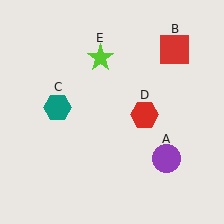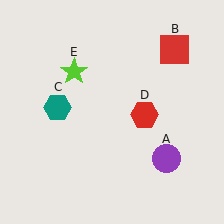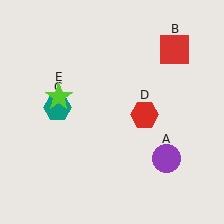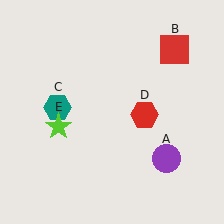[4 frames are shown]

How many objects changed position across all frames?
1 object changed position: lime star (object E).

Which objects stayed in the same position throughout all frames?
Purple circle (object A) and red square (object B) and teal hexagon (object C) and red hexagon (object D) remained stationary.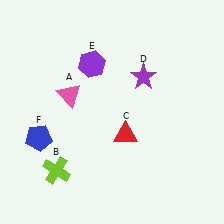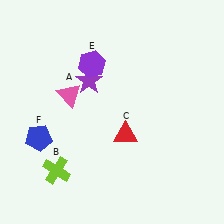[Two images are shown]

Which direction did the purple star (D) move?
The purple star (D) moved left.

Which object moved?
The purple star (D) moved left.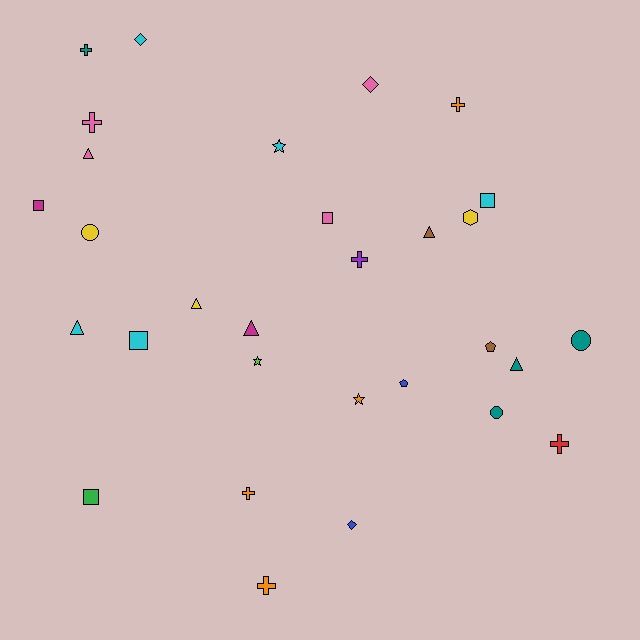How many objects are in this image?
There are 30 objects.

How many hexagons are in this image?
There is 1 hexagon.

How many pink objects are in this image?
There are 4 pink objects.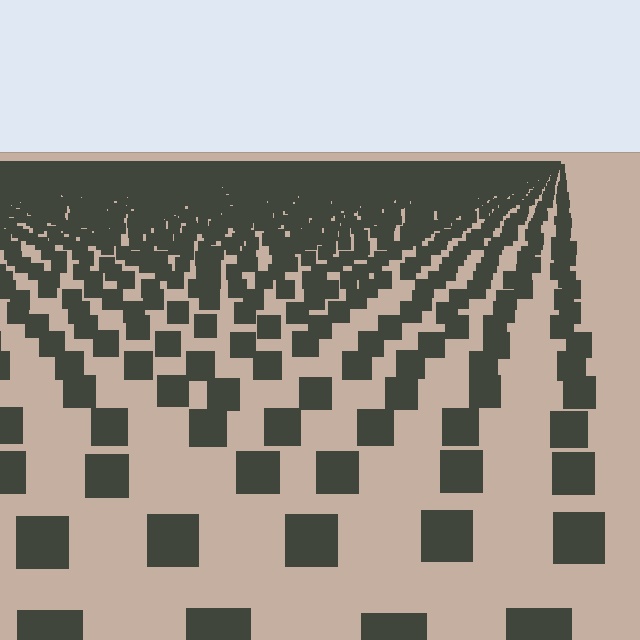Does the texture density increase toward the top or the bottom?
Density increases toward the top.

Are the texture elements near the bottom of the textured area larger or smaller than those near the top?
Larger. Near the bottom, elements are closer to the viewer and appear at a bigger on-screen size.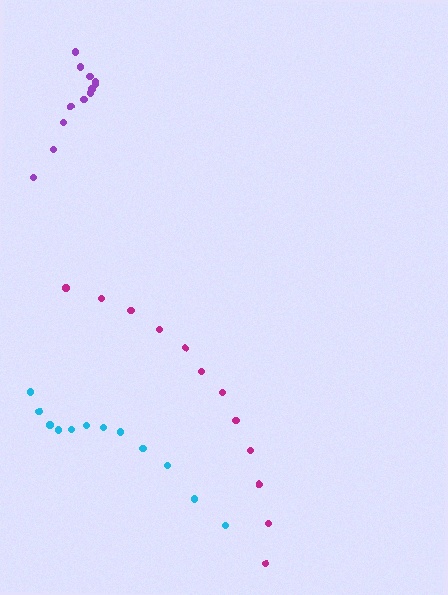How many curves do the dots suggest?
There are 3 distinct paths.